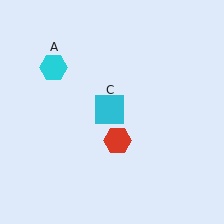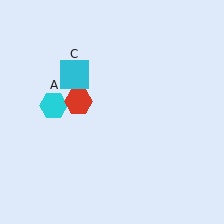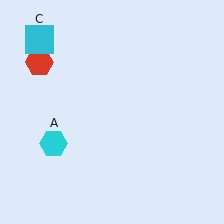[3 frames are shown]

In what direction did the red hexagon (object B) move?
The red hexagon (object B) moved up and to the left.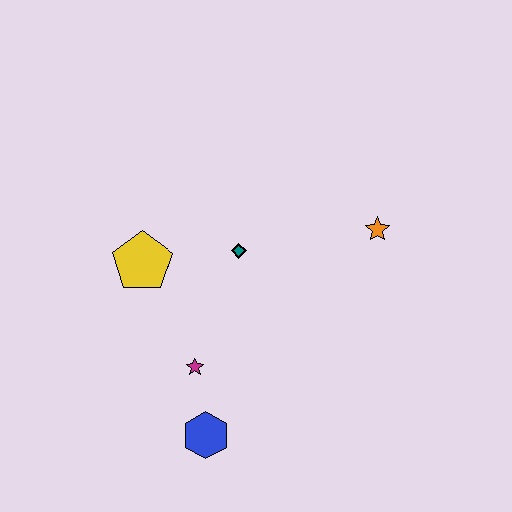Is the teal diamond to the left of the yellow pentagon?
No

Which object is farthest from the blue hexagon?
The orange star is farthest from the blue hexagon.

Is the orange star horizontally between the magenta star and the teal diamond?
No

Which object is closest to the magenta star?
The blue hexagon is closest to the magenta star.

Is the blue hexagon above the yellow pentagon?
No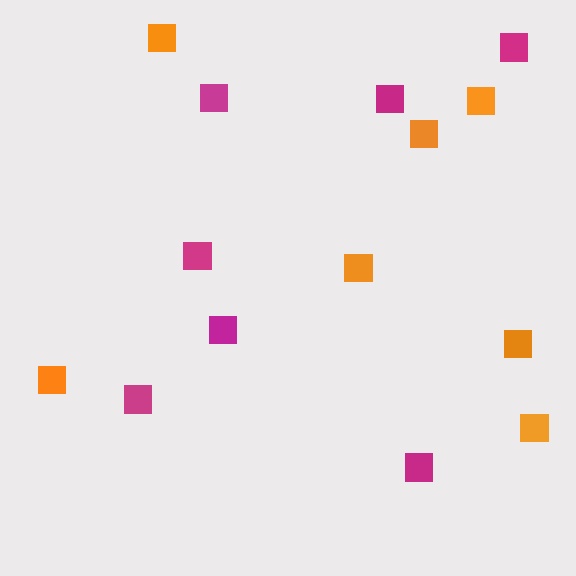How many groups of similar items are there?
There are 2 groups: one group of orange squares (7) and one group of magenta squares (7).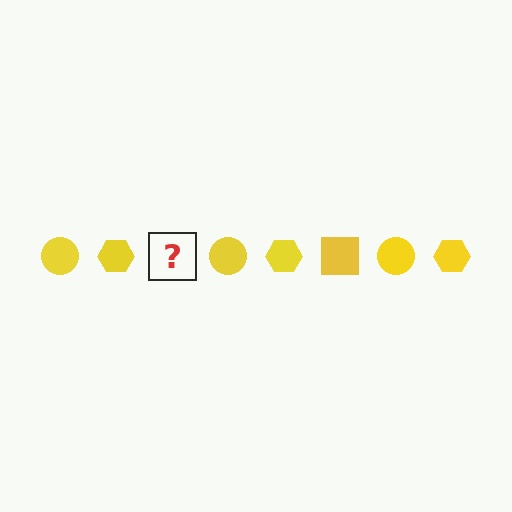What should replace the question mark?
The question mark should be replaced with a yellow square.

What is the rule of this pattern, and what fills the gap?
The rule is that the pattern cycles through circle, hexagon, square shapes in yellow. The gap should be filled with a yellow square.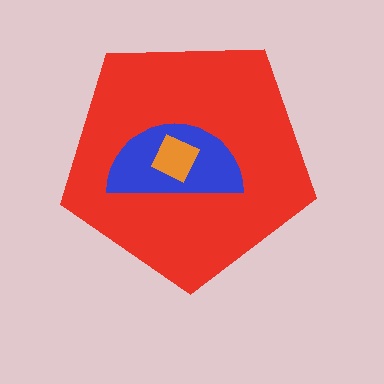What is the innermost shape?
The orange square.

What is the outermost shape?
The red pentagon.